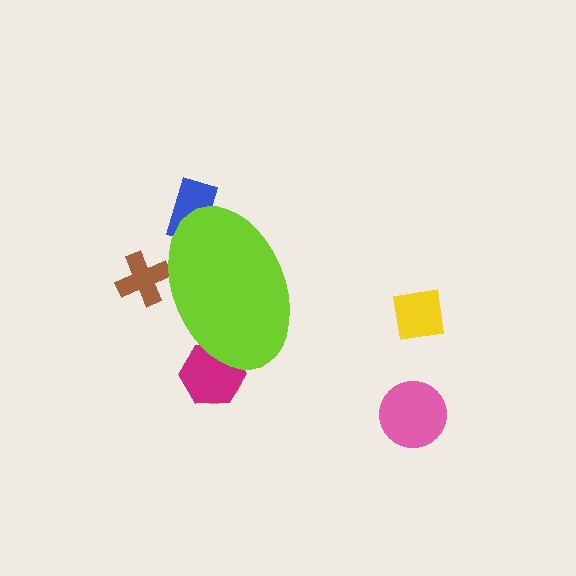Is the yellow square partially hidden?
No, the yellow square is fully visible.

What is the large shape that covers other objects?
A lime ellipse.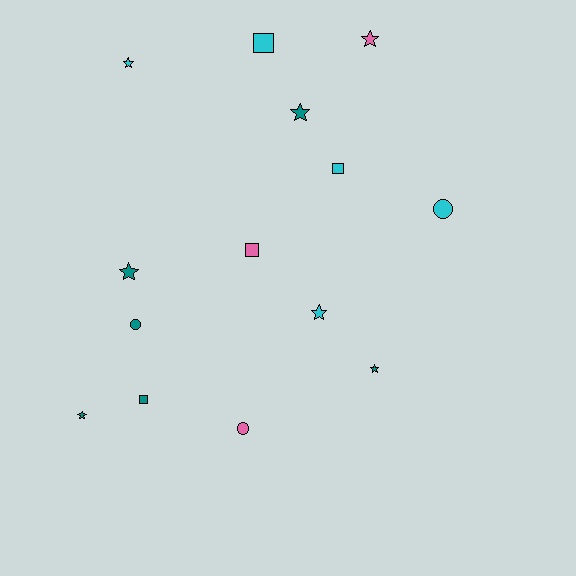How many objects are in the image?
There are 14 objects.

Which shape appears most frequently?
Star, with 7 objects.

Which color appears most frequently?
Teal, with 6 objects.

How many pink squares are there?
There is 1 pink square.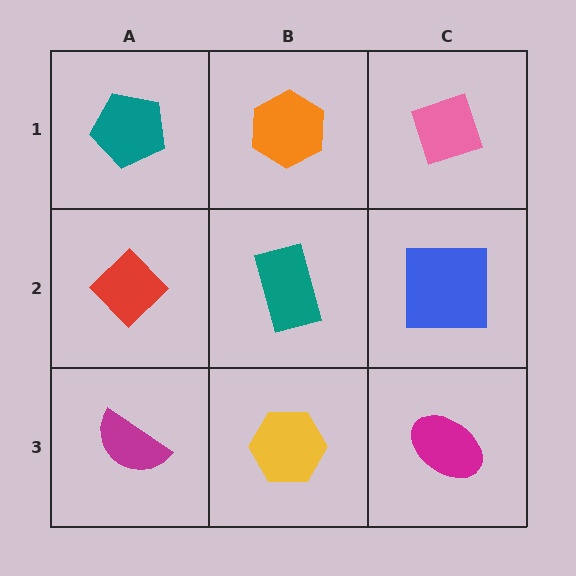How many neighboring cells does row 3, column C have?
2.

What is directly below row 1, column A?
A red diamond.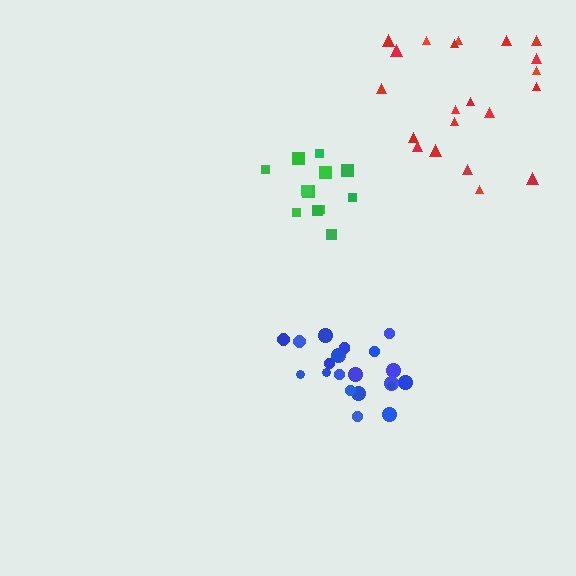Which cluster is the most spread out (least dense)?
Red.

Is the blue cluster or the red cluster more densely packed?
Blue.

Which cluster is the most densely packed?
Green.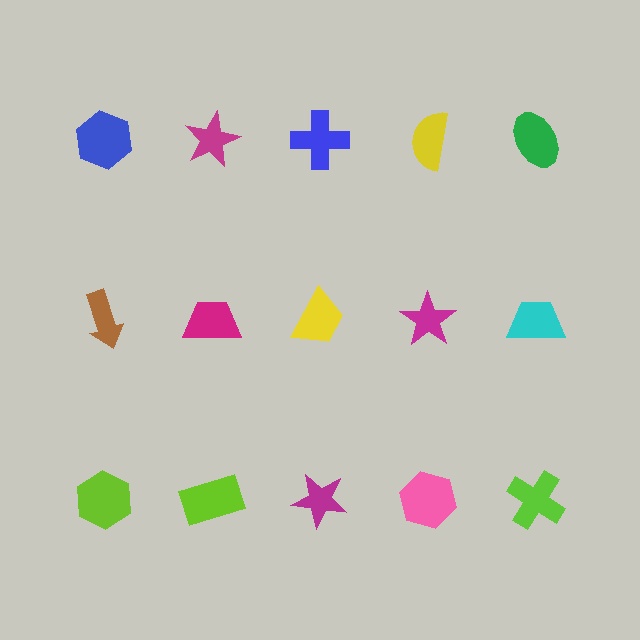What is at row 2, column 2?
A magenta trapezoid.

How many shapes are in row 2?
5 shapes.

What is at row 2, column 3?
A yellow trapezoid.